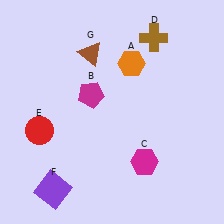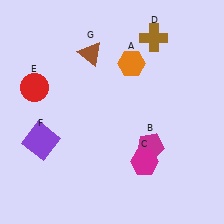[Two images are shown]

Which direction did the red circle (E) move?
The red circle (E) moved up.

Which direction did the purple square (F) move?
The purple square (F) moved up.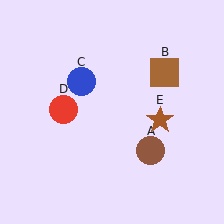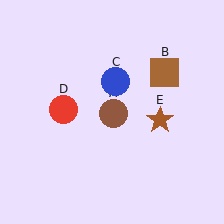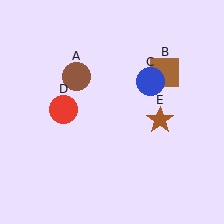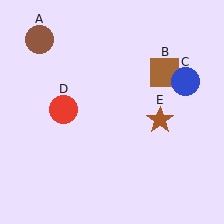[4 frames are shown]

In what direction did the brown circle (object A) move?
The brown circle (object A) moved up and to the left.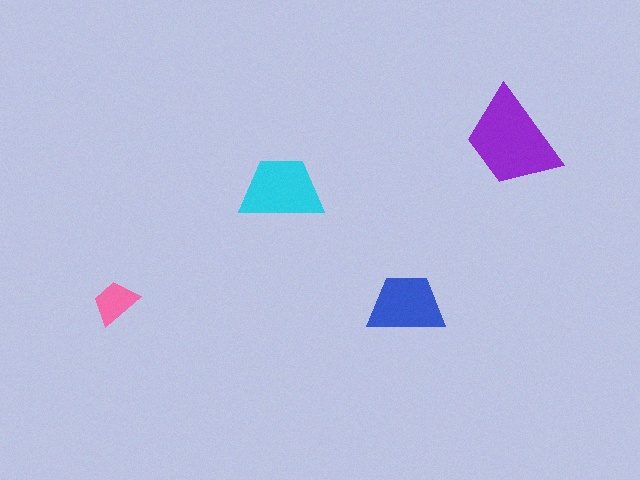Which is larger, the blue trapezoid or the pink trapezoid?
The blue one.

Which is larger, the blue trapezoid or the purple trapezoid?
The purple one.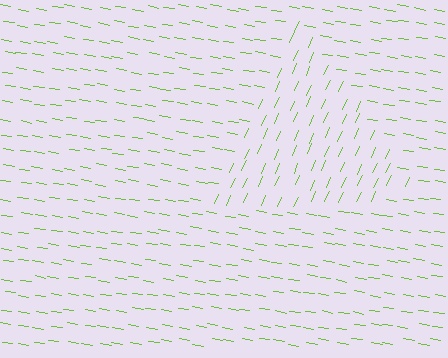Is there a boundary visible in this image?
Yes, there is a texture boundary formed by a change in line orientation.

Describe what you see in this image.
The image is filled with small lime line segments. A triangle region in the image has lines oriented differently from the surrounding lines, creating a visible texture boundary.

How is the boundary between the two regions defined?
The boundary is defined purely by a change in line orientation (approximately 75 degrees difference). All lines are the same color and thickness.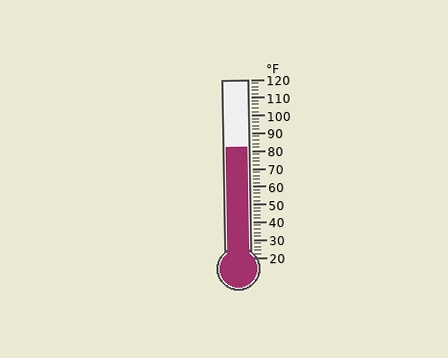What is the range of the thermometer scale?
The thermometer scale ranges from 20°F to 120°F.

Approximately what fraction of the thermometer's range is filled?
The thermometer is filled to approximately 60% of its range.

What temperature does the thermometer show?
The thermometer shows approximately 82°F.